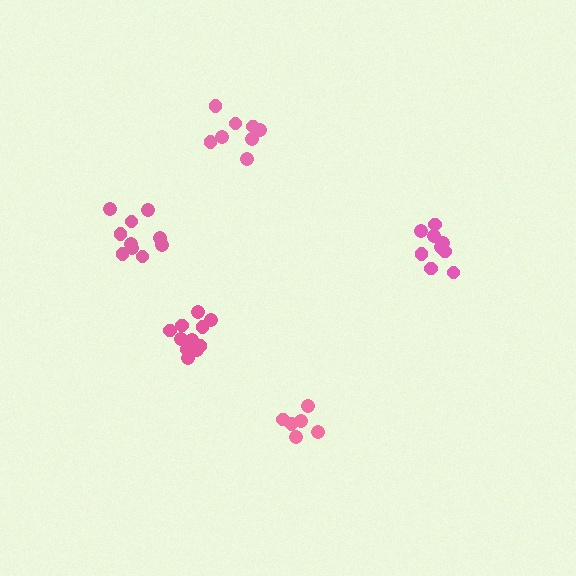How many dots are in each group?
Group 1: 12 dots, Group 2: 9 dots, Group 3: 8 dots, Group 4: 6 dots, Group 5: 10 dots (45 total).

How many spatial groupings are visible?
There are 5 spatial groupings.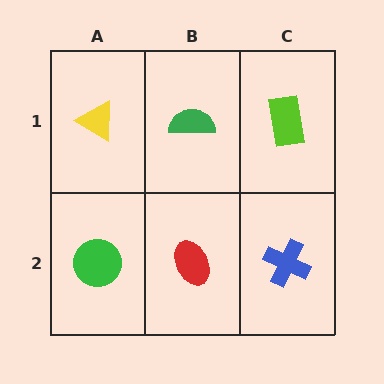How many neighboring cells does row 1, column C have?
2.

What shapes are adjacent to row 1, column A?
A green circle (row 2, column A), a green semicircle (row 1, column B).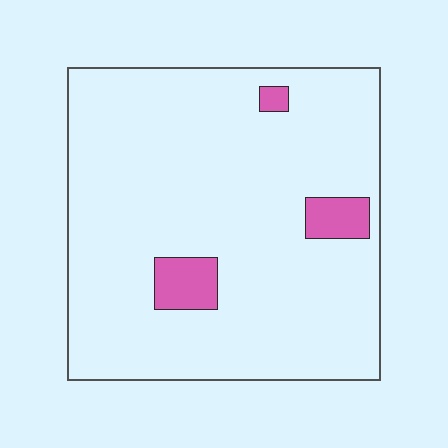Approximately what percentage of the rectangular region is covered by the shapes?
Approximately 5%.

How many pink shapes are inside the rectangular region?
3.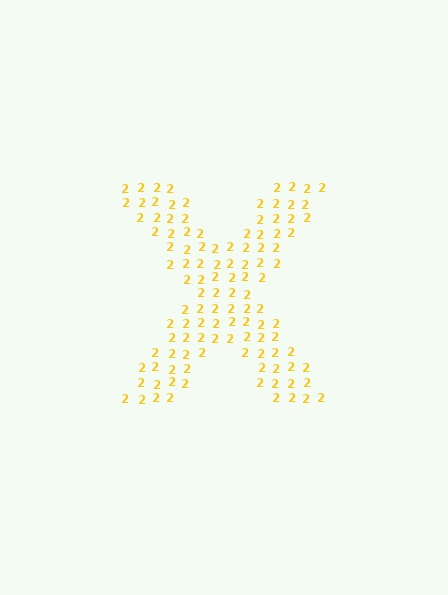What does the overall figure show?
The overall figure shows the letter X.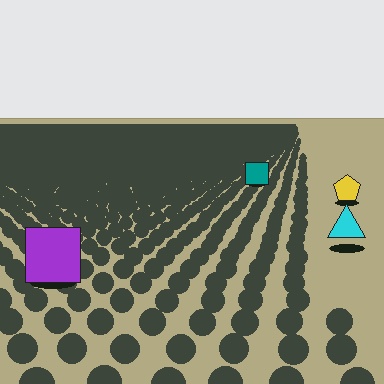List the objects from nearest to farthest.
From nearest to farthest: the purple square, the cyan triangle, the yellow pentagon, the teal square.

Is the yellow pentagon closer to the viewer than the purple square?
No. The purple square is closer — you can tell from the texture gradient: the ground texture is coarser near it.